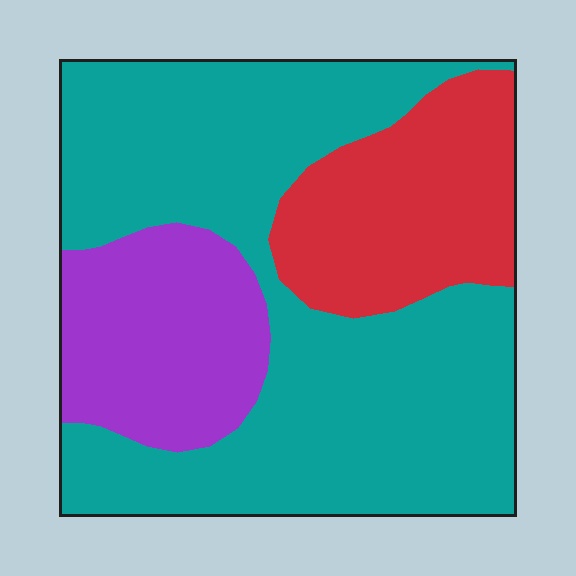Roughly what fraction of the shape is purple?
Purple covers roughly 20% of the shape.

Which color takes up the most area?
Teal, at roughly 60%.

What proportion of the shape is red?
Red covers 21% of the shape.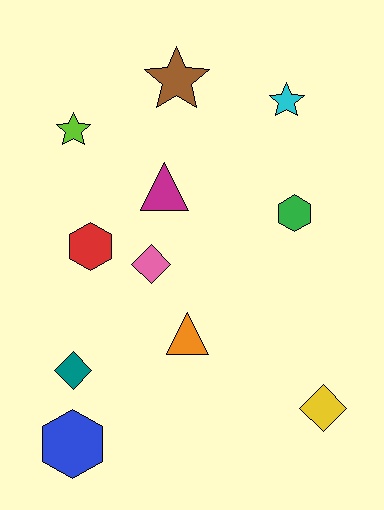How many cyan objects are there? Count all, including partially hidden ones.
There is 1 cyan object.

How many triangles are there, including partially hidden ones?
There are 2 triangles.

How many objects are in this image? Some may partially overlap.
There are 11 objects.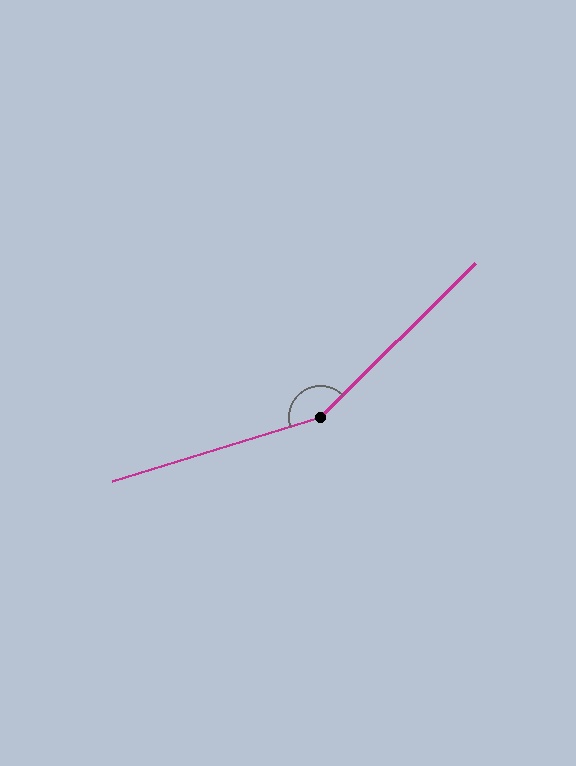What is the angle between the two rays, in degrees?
Approximately 152 degrees.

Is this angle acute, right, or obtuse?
It is obtuse.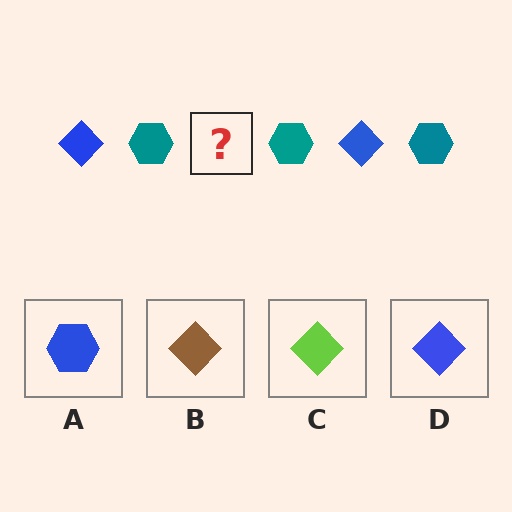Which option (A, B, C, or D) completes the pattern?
D.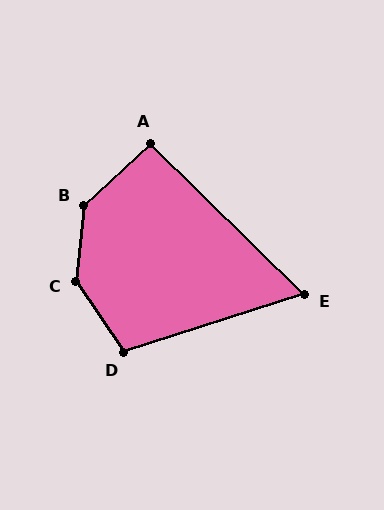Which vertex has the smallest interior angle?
E, at approximately 62 degrees.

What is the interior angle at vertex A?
Approximately 93 degrees (approximately right).